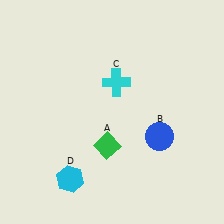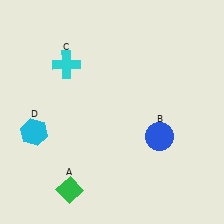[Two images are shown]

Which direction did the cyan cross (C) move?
The cyan cross (C) moved left.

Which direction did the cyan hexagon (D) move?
The cyan hexagon (D) moved up.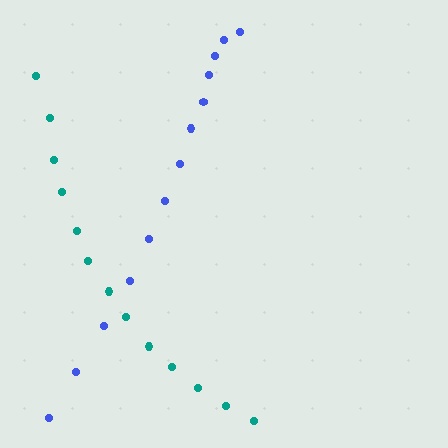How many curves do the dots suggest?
There are 2 distinct paths.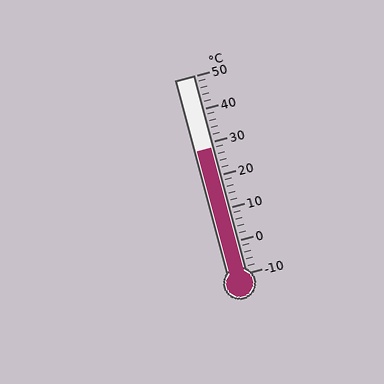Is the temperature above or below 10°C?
The temperature is above 10°C.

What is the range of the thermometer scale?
The thermometer scale ranges from -10°C to 50°C.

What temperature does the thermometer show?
The thermometer shows approximately 28°C.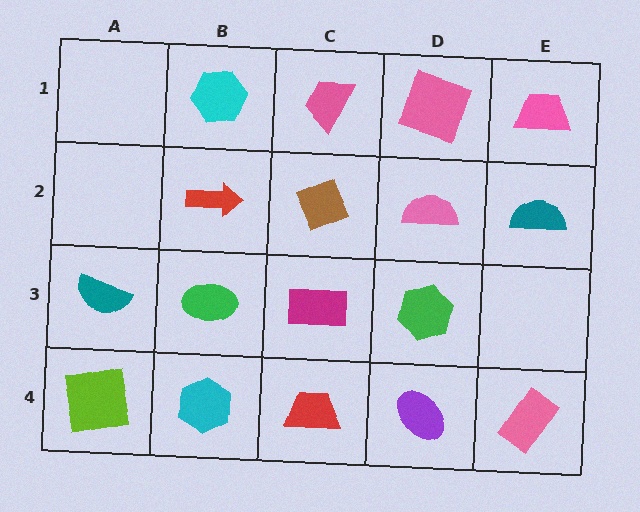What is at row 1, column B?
A cyan hexagon.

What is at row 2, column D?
A pink semicircle.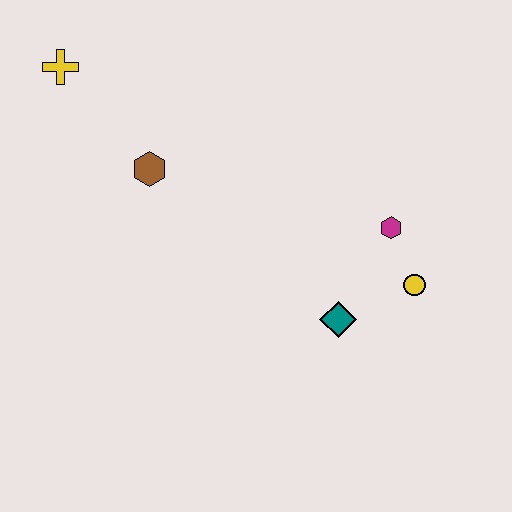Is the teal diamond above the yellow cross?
No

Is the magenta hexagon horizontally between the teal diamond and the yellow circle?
Yes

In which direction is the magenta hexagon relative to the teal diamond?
The magenta hexagon is above the teal diamond.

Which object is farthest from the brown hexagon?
The yellow circle is farthest from the brown hexagon.